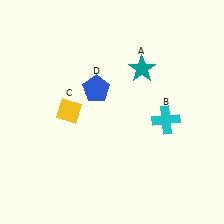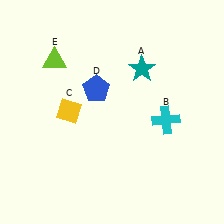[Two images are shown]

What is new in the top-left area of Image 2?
A lime triangle (E) was added in the top-left area of Image 2.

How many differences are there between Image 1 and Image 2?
There is 1 difference between the two images.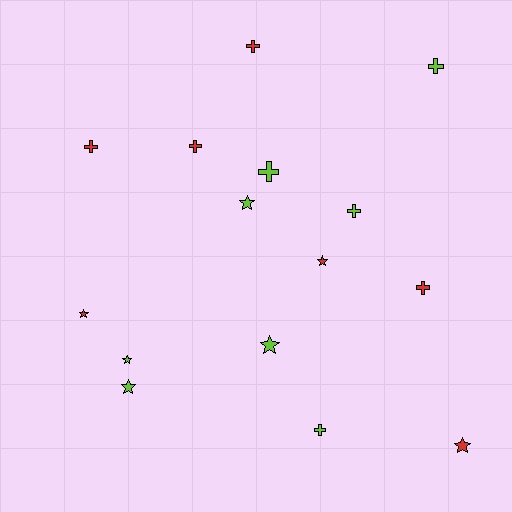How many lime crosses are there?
There are 4 lime crosses.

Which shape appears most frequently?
Cross, with 8 objects.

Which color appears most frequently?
Lime, with 8 objects.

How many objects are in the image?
There are 15 objects.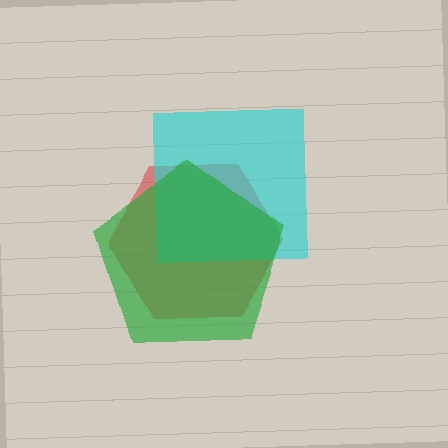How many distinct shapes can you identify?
There are 3 distinct shapes: a red hexagon, a cyan square, a green pentagon.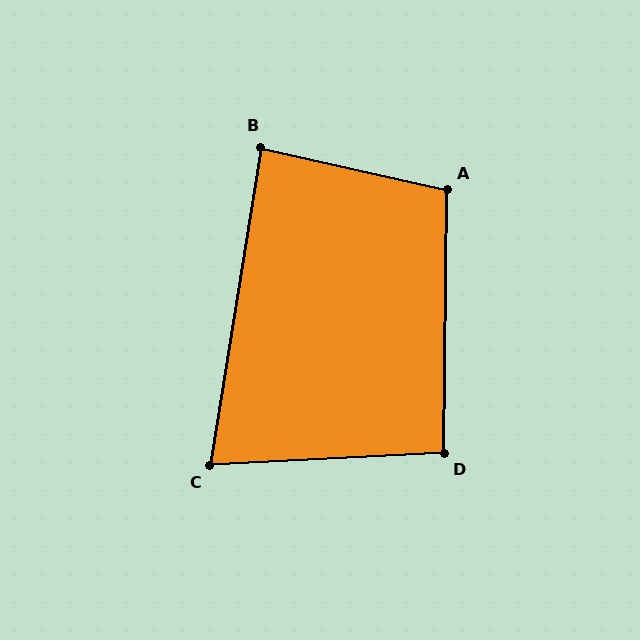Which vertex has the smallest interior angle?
C, at approximately 78 degrees.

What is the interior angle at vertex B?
Approximately 86 degrees (approximately right).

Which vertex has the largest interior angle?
A, at approximately 102 degrees.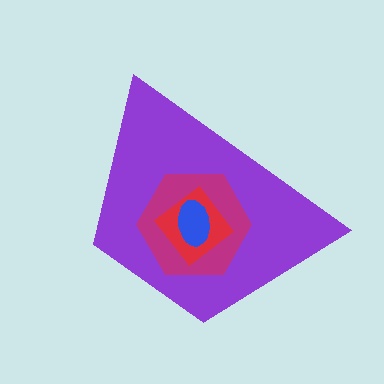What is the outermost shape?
The purple trapezoid.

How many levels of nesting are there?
4.